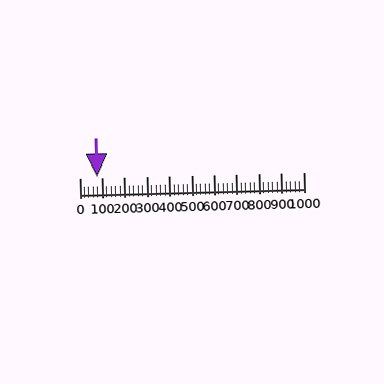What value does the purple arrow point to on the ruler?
The purple arrow points to approximately 80.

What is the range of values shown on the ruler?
The ruler shows values from 0 to 1000.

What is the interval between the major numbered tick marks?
The major tick marks are spaced 100 units apart.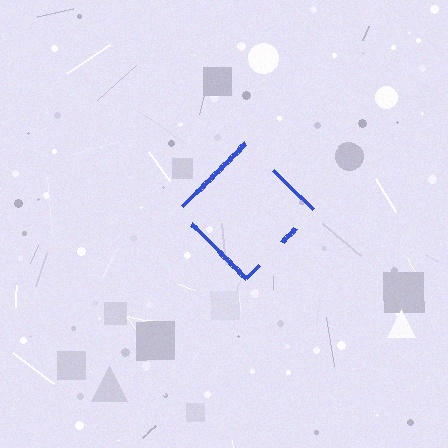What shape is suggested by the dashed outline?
The dashed outline suggests a diamond.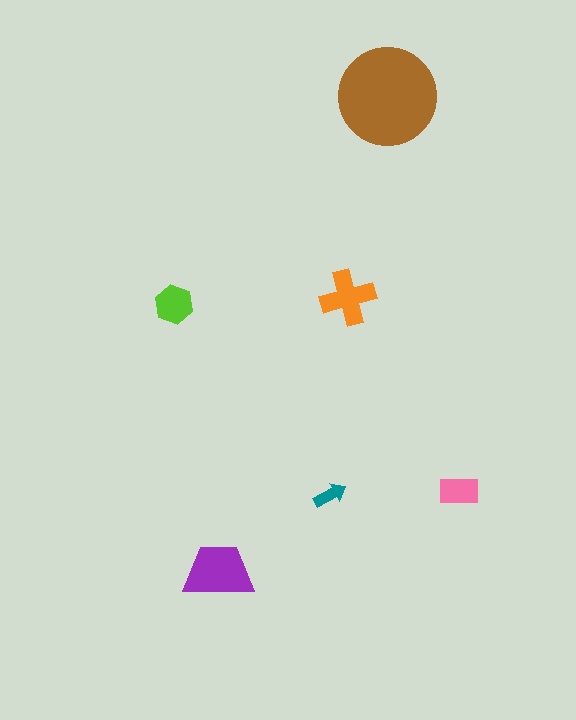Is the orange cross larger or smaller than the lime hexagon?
Larger.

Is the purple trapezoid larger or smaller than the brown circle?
Smaller.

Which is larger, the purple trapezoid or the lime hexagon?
The purple trapezoid.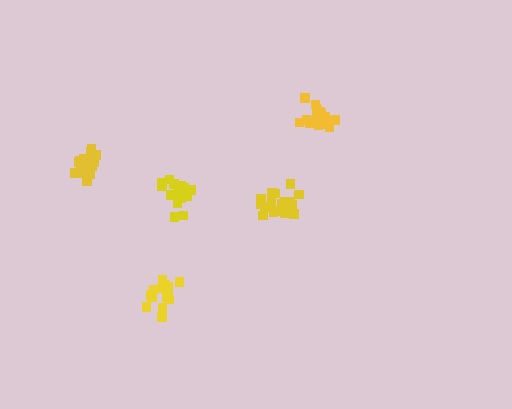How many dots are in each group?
Group 1: 20 dots, Group 2: 17 dots, Group 3: 15 dots, Group 4: 16 dots, Group 5: 21 dots (89 total).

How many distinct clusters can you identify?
There are 5 distinct clusters.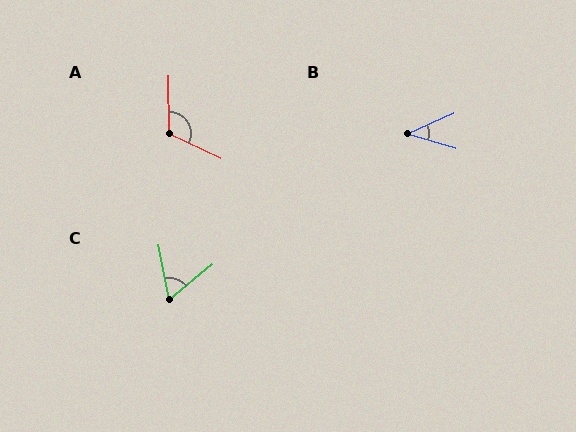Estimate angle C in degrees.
Approximately 62 degrees.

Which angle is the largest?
A, at approximately 116 degrees.